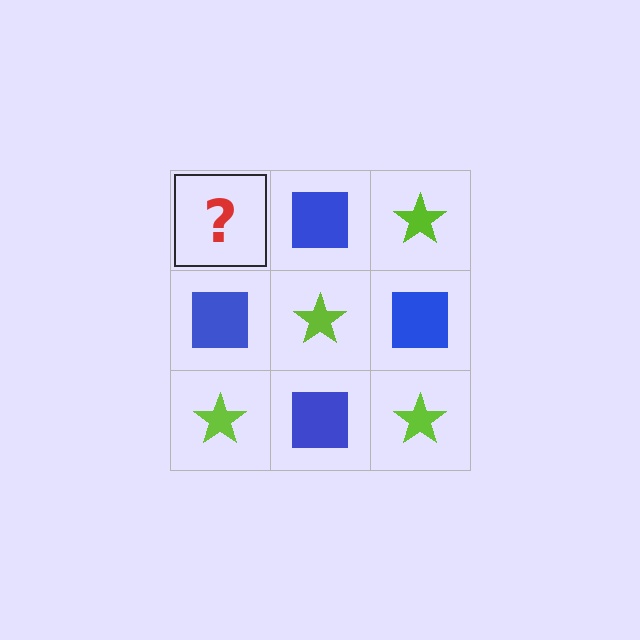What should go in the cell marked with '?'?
The missing cell should contain a lime star.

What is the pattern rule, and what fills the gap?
The rule is that it alternates lime star and blue square in a checkerboard pattern. The gap should be filled with a lime star.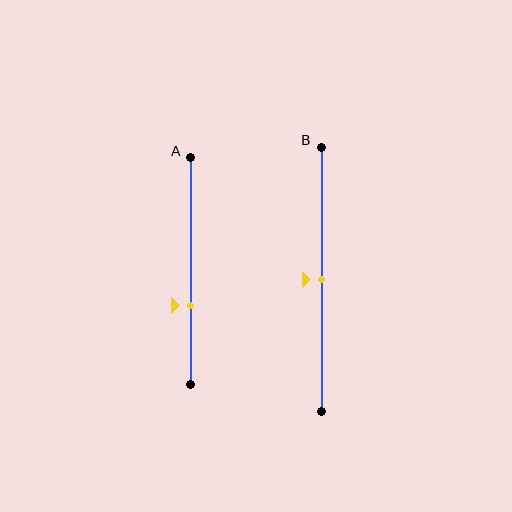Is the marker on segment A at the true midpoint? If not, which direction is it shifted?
No, the marker on segment A is shifted downward by about 15% of the segment length.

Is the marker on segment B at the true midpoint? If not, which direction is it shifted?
Yes, the marker on segment B is at the true midpoint.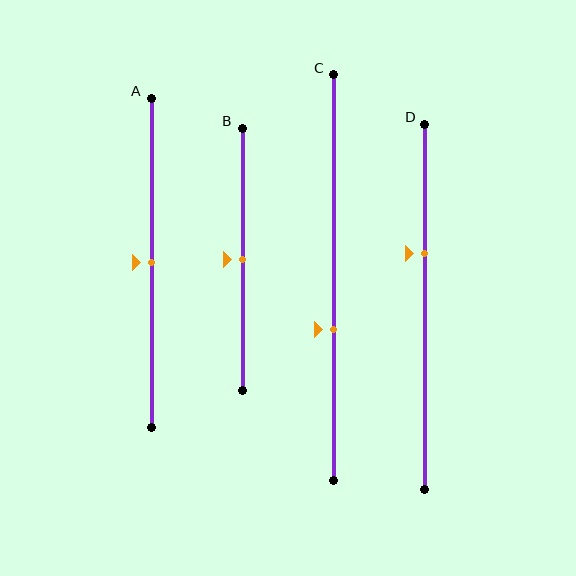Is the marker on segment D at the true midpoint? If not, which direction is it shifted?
No, the marker on segment D is shifted upward by about 14% of the segment length.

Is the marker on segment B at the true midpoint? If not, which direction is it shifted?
Yes, the marker on segment B is at the true midpoint.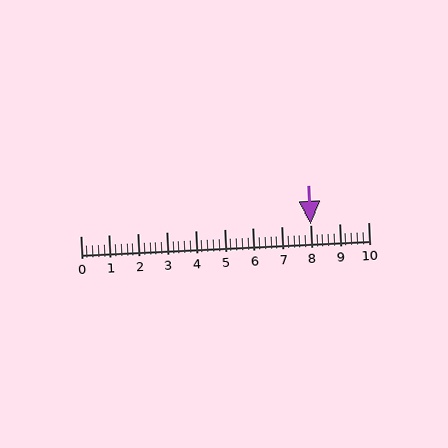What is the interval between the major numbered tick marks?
The major tick marks are spaced 1 units apart.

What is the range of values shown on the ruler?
The ruler shows values from 0 to 10.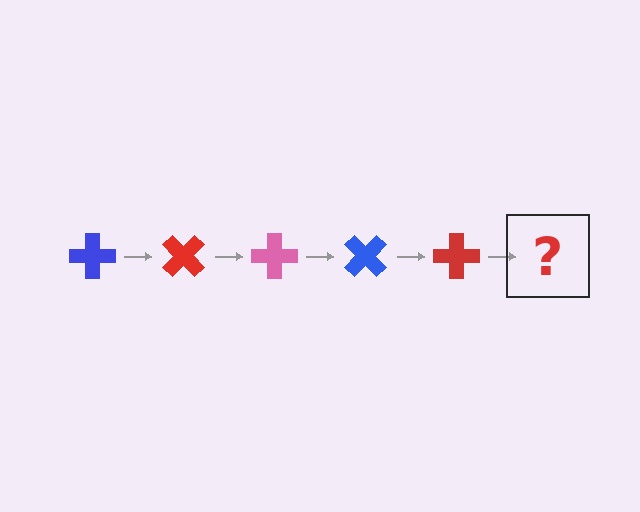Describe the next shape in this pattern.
It should be a pink cross, rotated 225 degrees from the start.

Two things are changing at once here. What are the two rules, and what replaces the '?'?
The two rules are that it rotates 45 degrees each step and the color cycles through blue, red, and pink. The '?' should be a pink cross, rotated 225 degrees from the start.